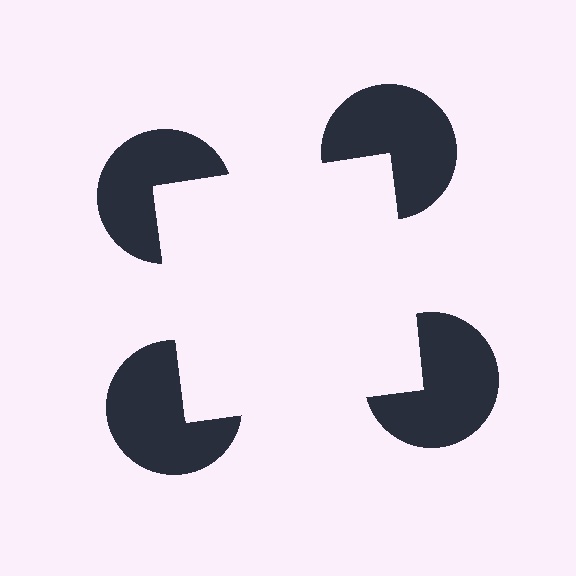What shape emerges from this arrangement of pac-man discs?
An illusory square — its edges are inferred from the aligned wedge cuts in the pac-man discs, not physically drawn.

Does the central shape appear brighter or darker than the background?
It typically appears slightly brighter than the background, even though no actual brightness change is drawn.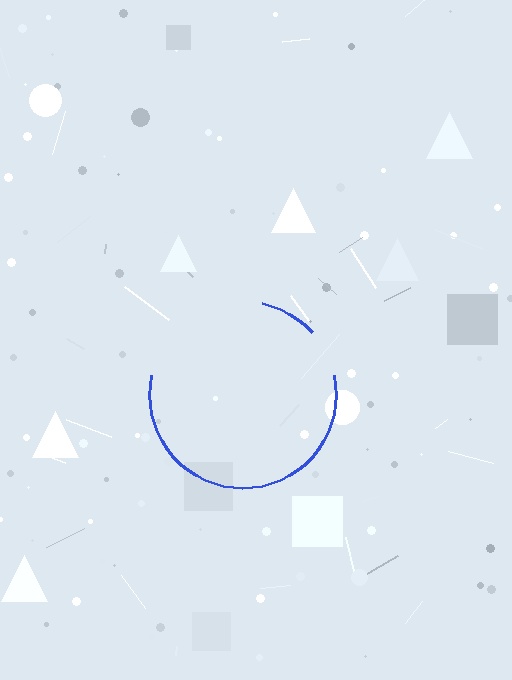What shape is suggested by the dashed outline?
The dashed outline suggests a circle.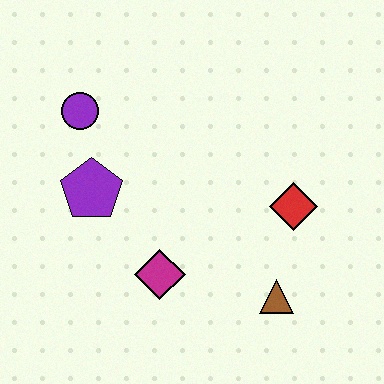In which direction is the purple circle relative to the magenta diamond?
The purple circle is above the magenta diamond.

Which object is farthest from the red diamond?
The purple circle is farthest from the red diamond.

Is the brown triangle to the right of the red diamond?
No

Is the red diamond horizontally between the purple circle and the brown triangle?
No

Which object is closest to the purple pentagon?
The purple circle is closest to the purple pentagon.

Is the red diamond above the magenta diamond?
Yes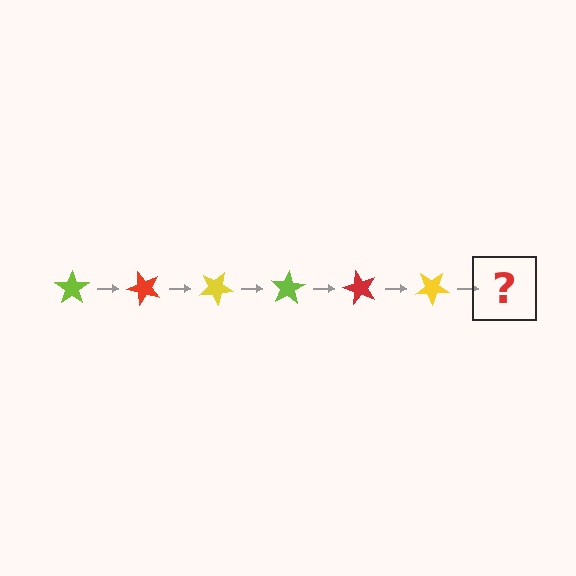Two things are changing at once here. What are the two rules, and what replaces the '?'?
The two rules are that it rotates 50 degrees each step and the color cycles through lime, red, and yellow. The '?' should be a lime star, rotated 300 degrees from the start.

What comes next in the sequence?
The next element should be a lime star, rotated 300 degrees from the start.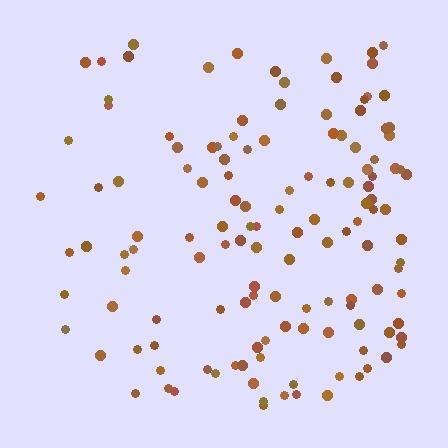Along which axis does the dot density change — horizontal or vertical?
Horizontal.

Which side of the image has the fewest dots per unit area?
The left.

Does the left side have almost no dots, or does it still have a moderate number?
Still a moderate number, just noticeably fewer than the right.